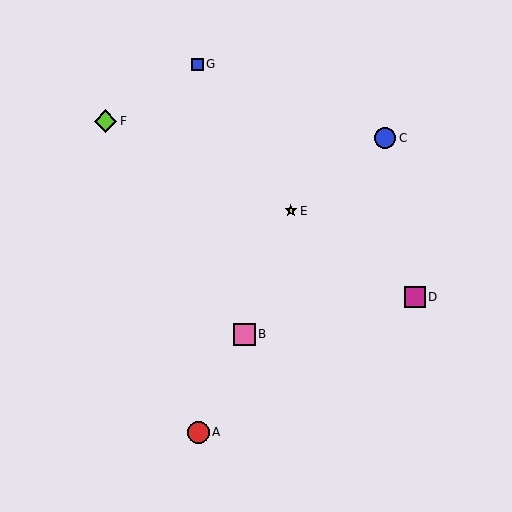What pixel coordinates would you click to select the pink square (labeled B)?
Click at (244, 334) to select the pink square B.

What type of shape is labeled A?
Shape A is a red circle.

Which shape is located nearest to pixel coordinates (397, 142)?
The blue circle (labeled C) at (385, 138) is nearest to that location.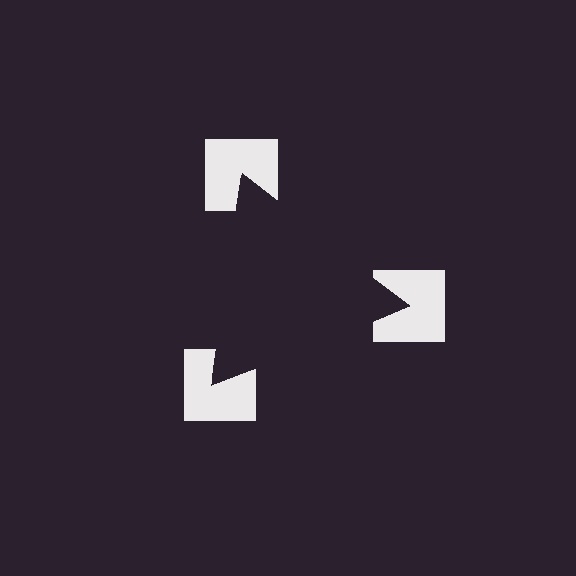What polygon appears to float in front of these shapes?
An illusory triangle — its edges are inferred from the aligned wedge cuts in the notched squares, not physically drawn.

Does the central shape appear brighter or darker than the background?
It typically appears slightly darker than the background, even though no actual brightness change is drawn.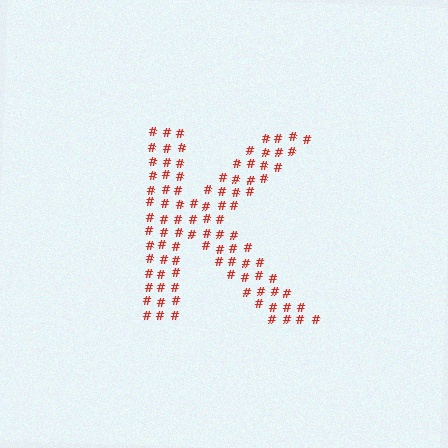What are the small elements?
The small elements are hash symbols.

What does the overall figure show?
The overall figure shows the letter K.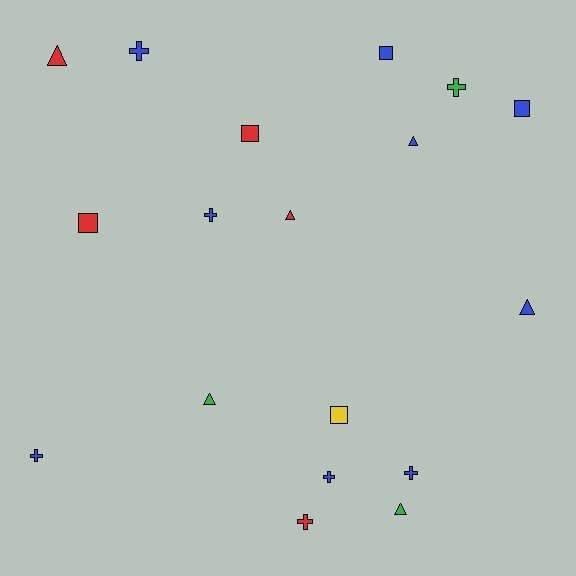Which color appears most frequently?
Blue, with 9 objects.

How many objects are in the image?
There are 18 objects.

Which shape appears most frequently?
Cross, with 7 objects.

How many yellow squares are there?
There is 1 yellow square.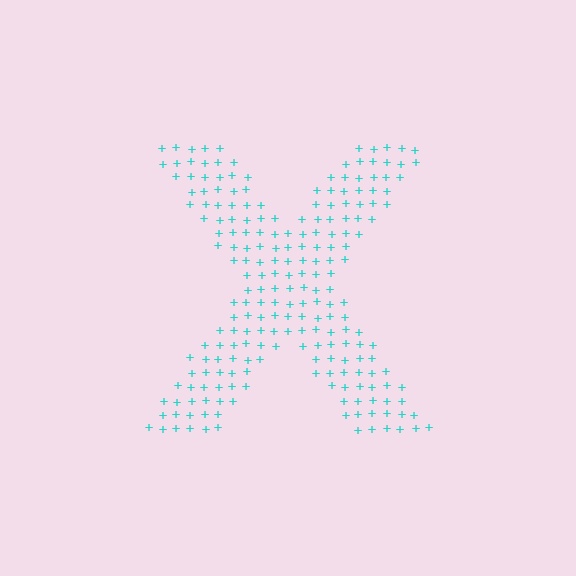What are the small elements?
The small elements are plus signs.